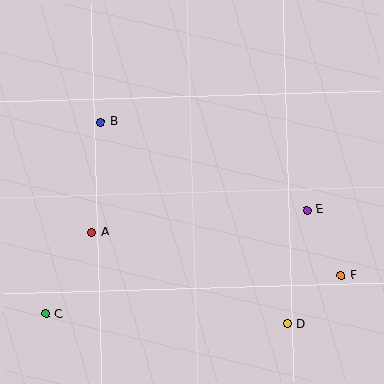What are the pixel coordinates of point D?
Point D is at (287, 324).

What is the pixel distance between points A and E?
The distance between A and E is 216 pixels.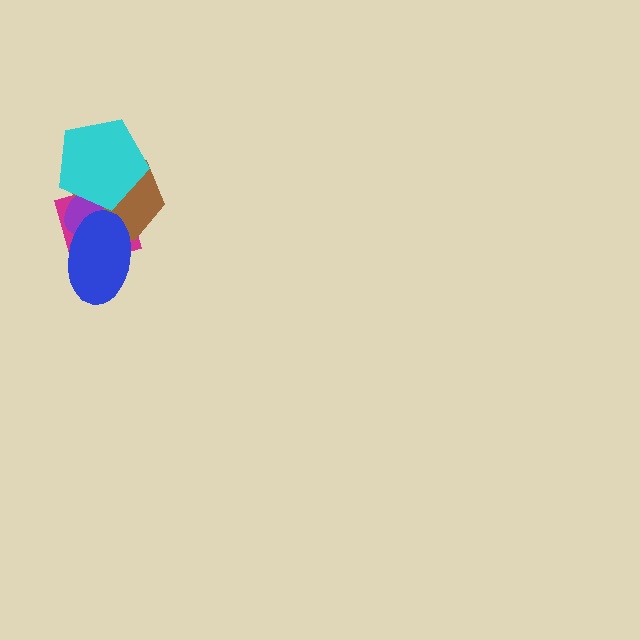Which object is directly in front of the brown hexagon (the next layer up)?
The purple ellipse is directly in front of the brown hexagon.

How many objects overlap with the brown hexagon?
4 objects overlap with the brown hexagon.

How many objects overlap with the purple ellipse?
4 objects overlap with the purple ellipse.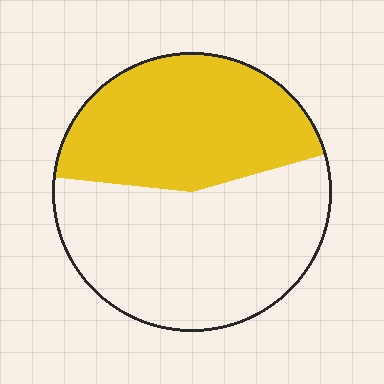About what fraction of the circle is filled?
About two fifths (2/5).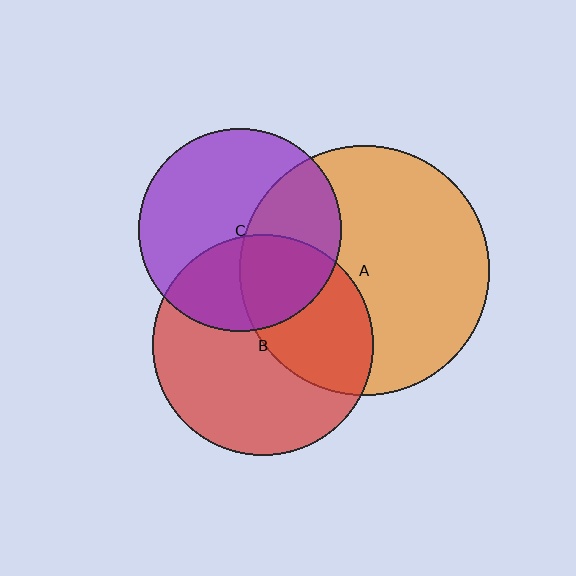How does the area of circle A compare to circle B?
Approximately 1.3 times.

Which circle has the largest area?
Circle A (orange).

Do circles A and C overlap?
Yes.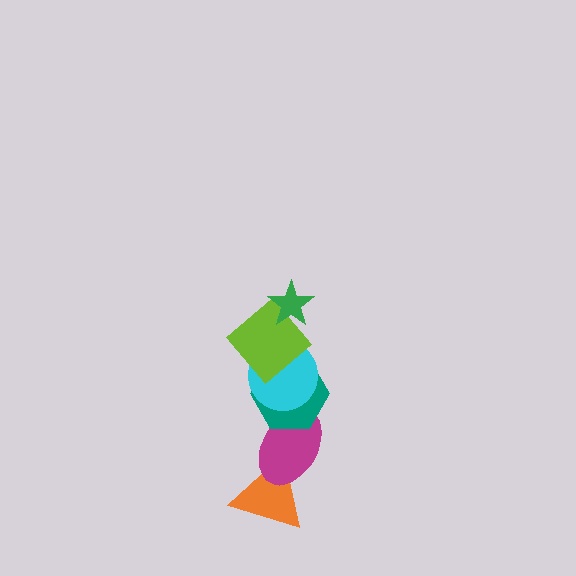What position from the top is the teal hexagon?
The teal hexagon is 4th from the top.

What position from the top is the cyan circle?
The cyan circle is 3rd from the top.